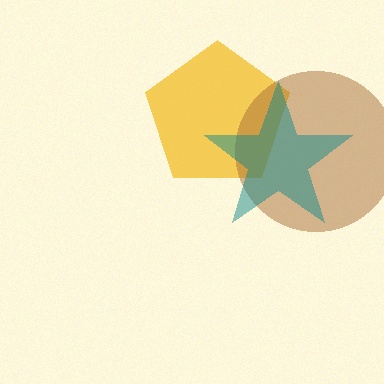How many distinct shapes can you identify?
There are 3 distinct shapes: a yellow pentagon, a brown circle, a teal star.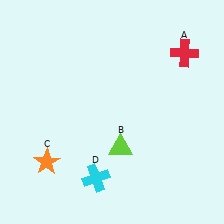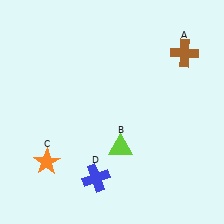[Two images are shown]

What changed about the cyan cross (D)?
In Image 1, D is cyan. In Image 2, it changed to blue.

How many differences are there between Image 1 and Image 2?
There are 2 differences between the two images.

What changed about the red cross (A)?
In Image 1, A is red. In Image 2, it changed to brown.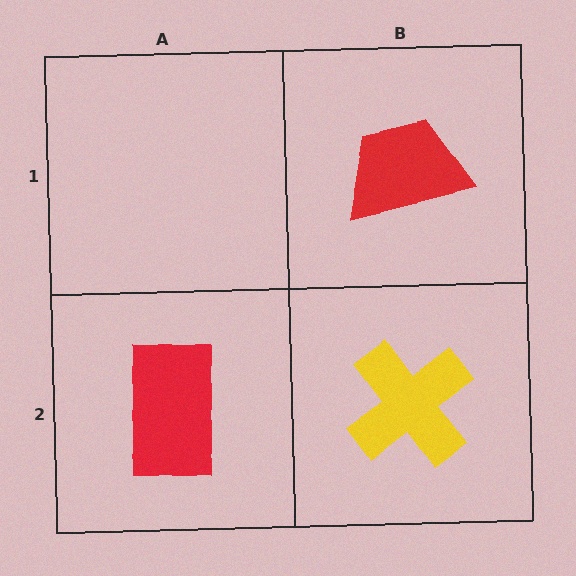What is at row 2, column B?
A yellow cross.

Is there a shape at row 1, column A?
No, that cell is empty.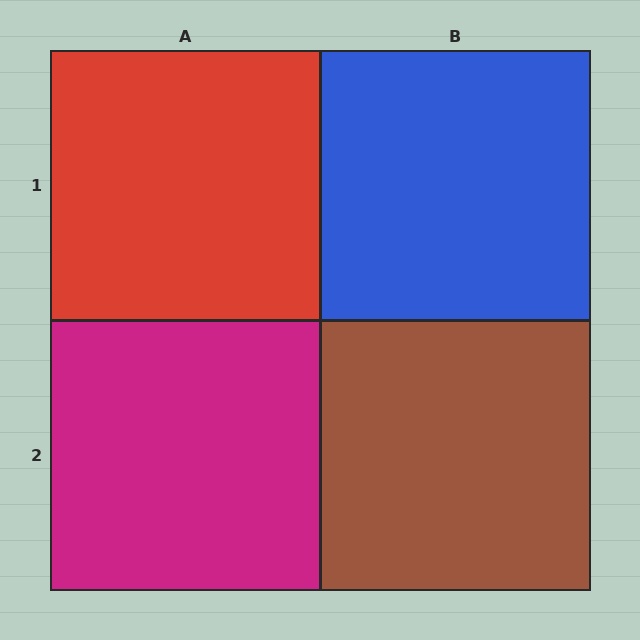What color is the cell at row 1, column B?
Blue.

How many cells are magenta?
1 cell is magenta.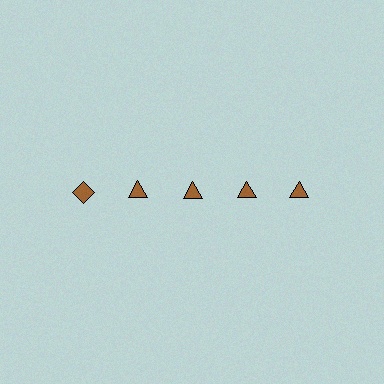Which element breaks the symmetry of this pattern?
The brown diamond in the top row, leftmost column breaks the symmetry. All other shapes are brown triangles.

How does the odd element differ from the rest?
It has a different shape: diamond instead of triangle.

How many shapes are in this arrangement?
There are 5 shapes arranged in a grid pattern.